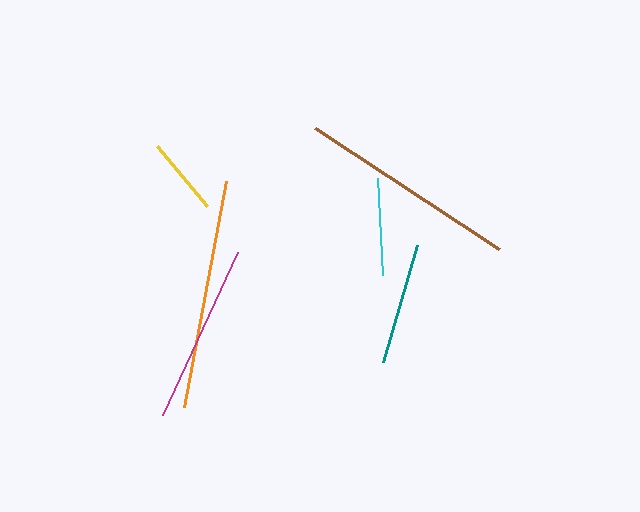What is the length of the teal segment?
The teal segment is approximately 122 pixels long.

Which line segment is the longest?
The orange line is the longest at approximately 230 pixels.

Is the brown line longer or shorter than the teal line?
The brown line is longer than the teal line.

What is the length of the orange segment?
The orange segment is approximately 230 pixels long.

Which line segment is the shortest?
The yellow line is the shortest at approximately 78 pixels.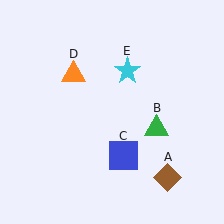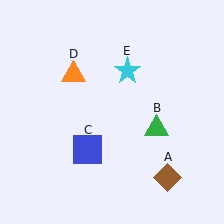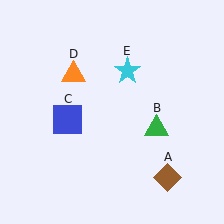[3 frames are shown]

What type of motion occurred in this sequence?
The blue square (object C) rotated clockwise around the center of the scene.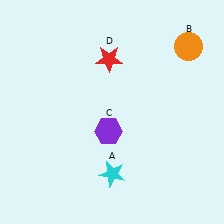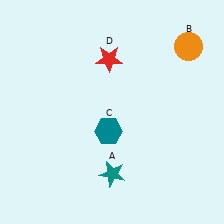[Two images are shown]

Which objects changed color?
A changed from cyan to teal. C changed from purple to teal.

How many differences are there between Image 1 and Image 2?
There are 2 differences between the two images.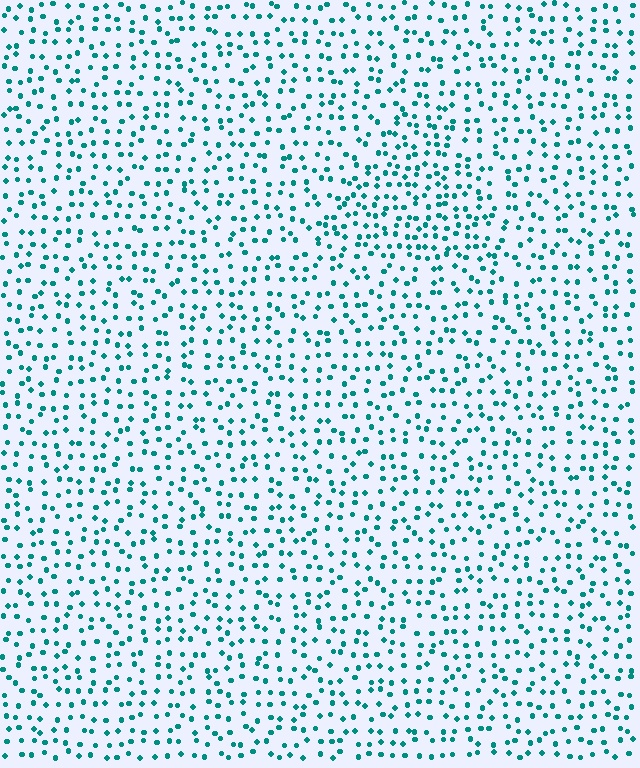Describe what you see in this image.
The image contains small teal elements arranged at two different densities. A triangle-shaped region is visible where the elements are more densely packed than the surrounding area.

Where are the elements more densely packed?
The elements are more densely packed inside the triangle boundary.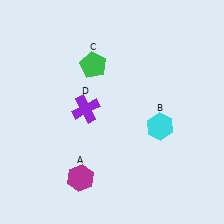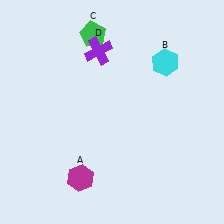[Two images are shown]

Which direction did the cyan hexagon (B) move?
The cyan hexagon (B) moved up.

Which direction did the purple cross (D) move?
The purple cross (D) moved up.